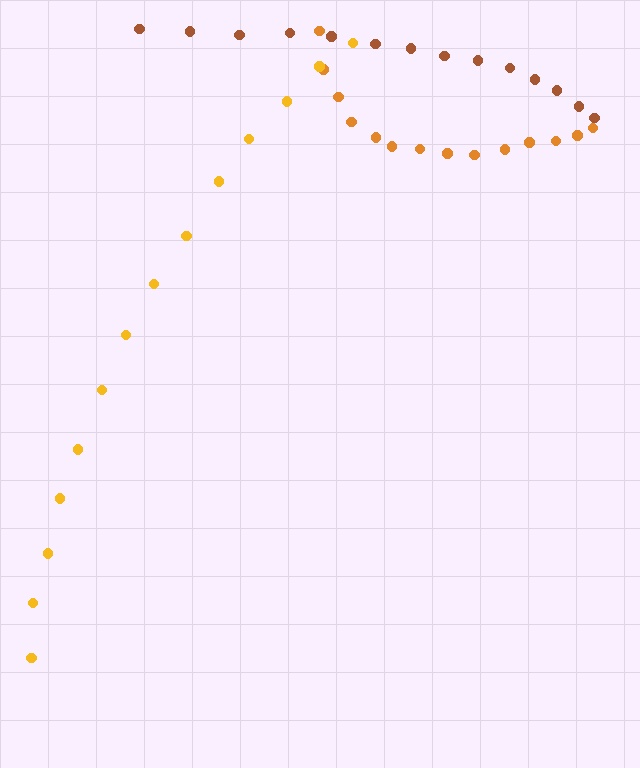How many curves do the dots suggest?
There are 3 distinct paths.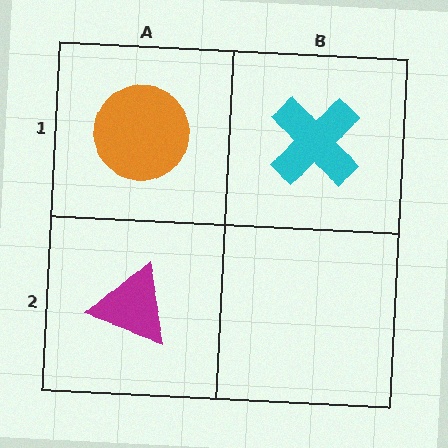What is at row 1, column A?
An orange circle.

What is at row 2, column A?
A magenta triangle.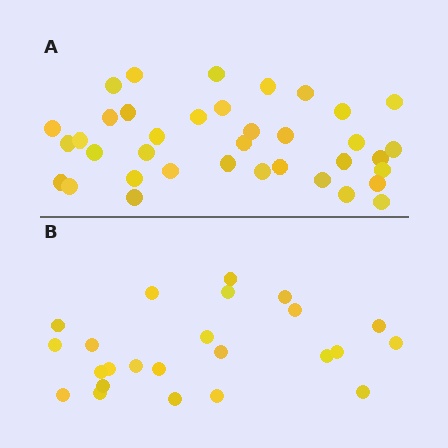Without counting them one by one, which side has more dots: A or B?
Region A (the top region) has more dots.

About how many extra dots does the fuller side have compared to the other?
Region A has approximately 15 more dots than region B.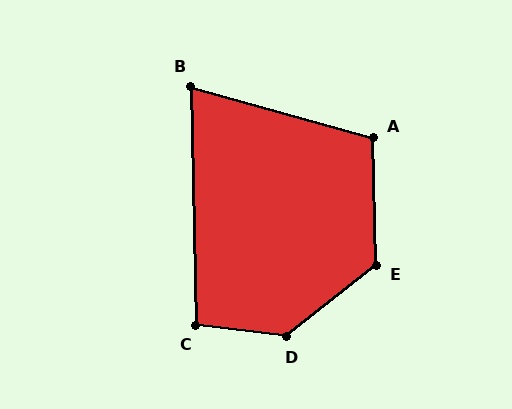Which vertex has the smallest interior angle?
B, at approximately 73 degrees.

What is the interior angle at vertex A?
Approximately 107 degrees (obtuse).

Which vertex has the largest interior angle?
D, at approximately 135 degrees.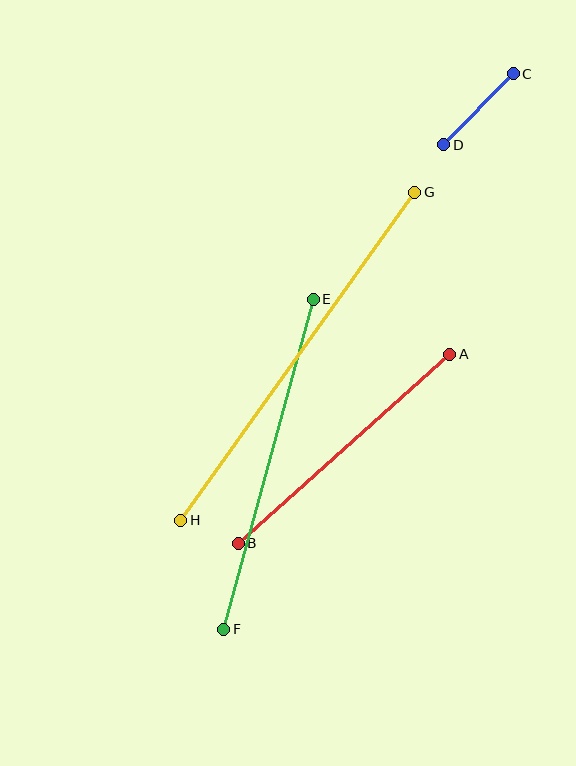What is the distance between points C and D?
The distance is approximately 99 pixels.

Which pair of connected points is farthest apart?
Points G and H are farthest apart.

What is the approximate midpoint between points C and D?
The midpoint is at approximately (479, 109) pixels.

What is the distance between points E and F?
The distance is approximately 342 pixels.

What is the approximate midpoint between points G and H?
The midpoint is at approximately (298, 356) pixels.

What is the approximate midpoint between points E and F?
The midpoint is at approximately (269, 464) pixels.